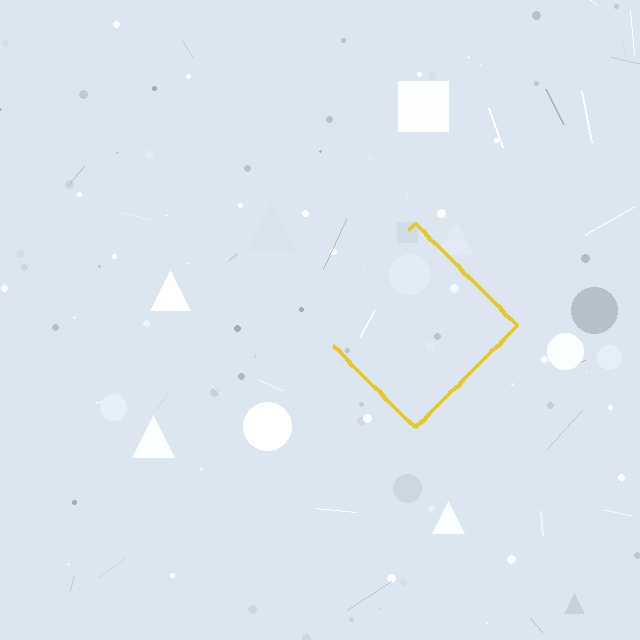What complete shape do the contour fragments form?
The contour fragments form a diamond.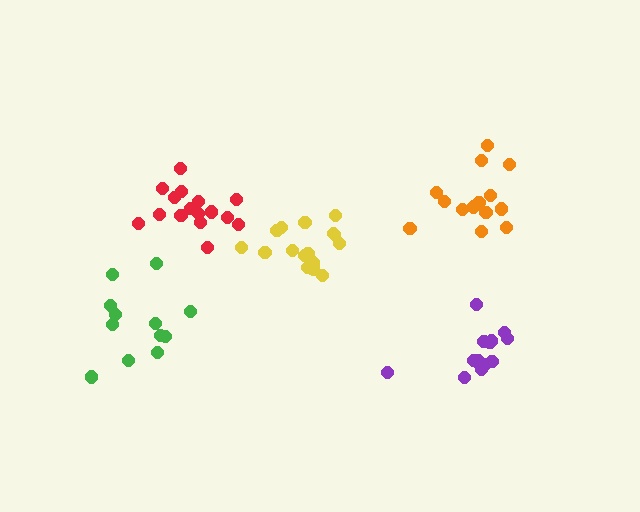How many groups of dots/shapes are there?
There are 5 groups.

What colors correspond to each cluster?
The clusters are colored: orange, green, yellow, purple, red.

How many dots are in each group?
Group 1: 14 dots, Group 2: 12 dots, Group 3: 17 dots, Group 4: 15 dots, Group 5: 16 dots (74 total).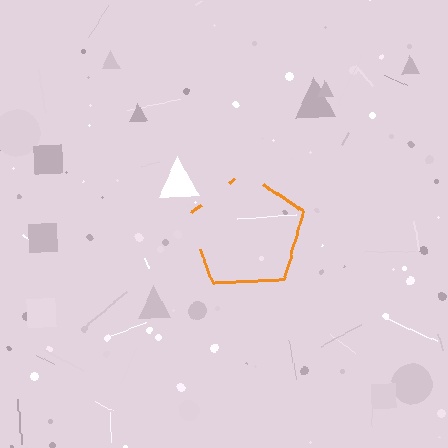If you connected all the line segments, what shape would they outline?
They would outline a pentagon.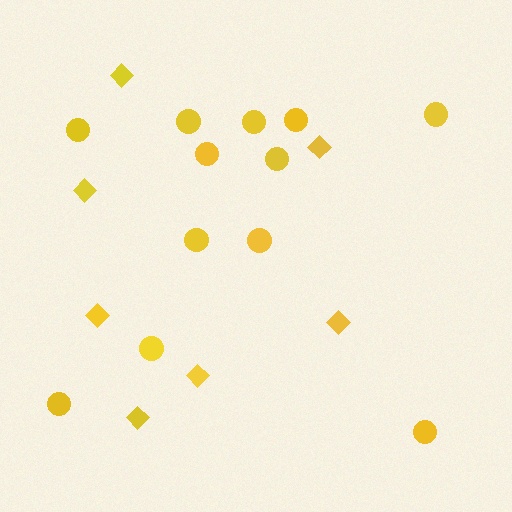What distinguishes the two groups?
There are 2 groups: one group of circles (12) and one group of diamonds (7).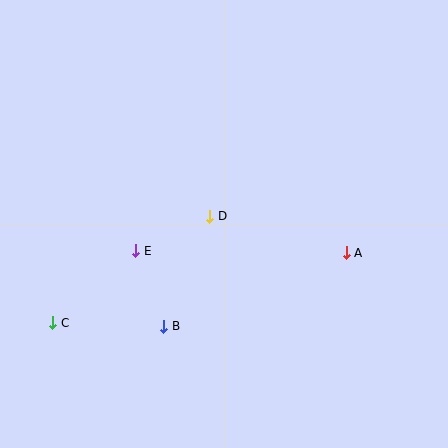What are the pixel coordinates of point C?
Point C is at (53, 323).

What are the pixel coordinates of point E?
Point E is at (136, 251).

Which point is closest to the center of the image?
Point D at (210, 216) is closest to the center.